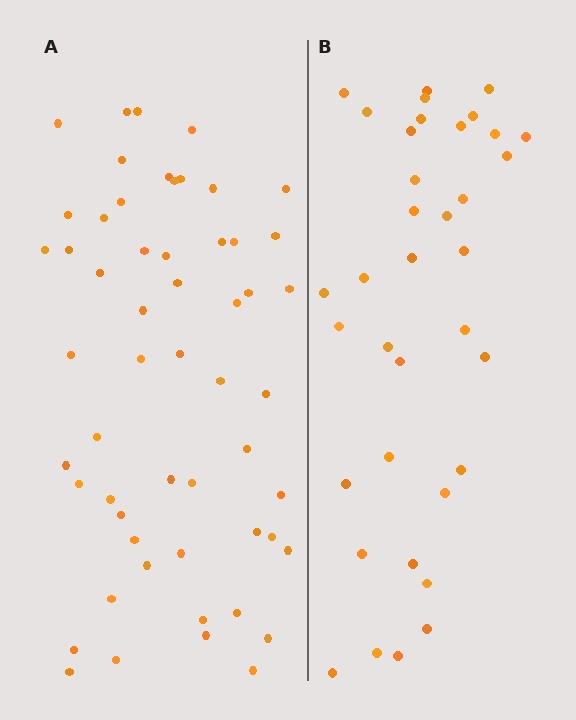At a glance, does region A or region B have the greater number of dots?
Region A (the left region) has more dots.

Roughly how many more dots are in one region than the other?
Region A has approximately 20 more dots than region B.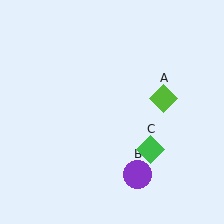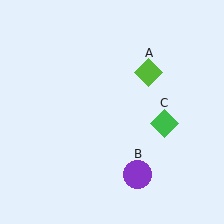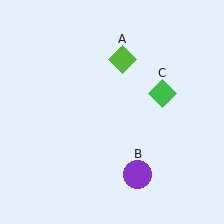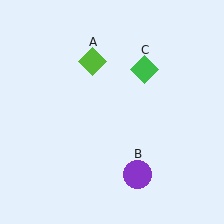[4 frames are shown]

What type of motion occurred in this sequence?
The lime diamond (object A), green diamond (object C) rotated counterclockwise around the center of the scene.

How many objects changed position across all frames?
2 objects changed position: lime diamond (object A), green diamond (object C).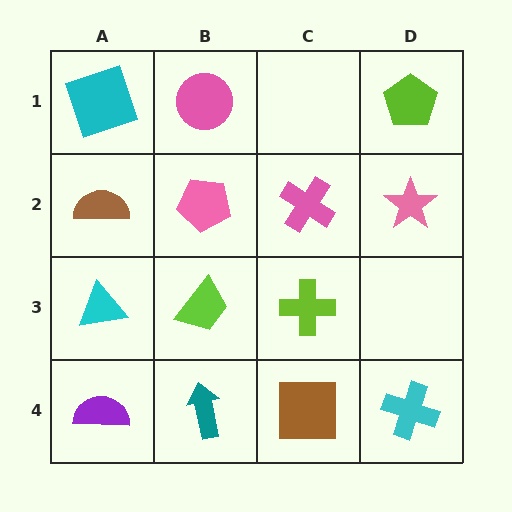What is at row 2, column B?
A pink pentagon.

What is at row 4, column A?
A purple semicircle.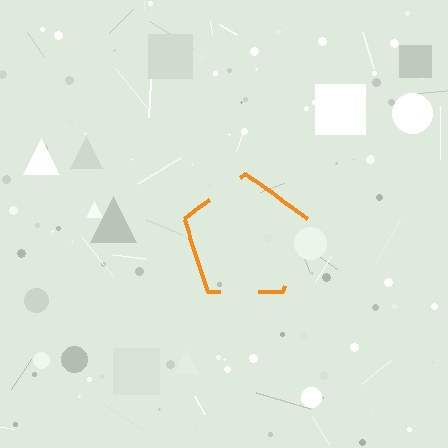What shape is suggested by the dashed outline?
The dashed outline suggests a pentagon.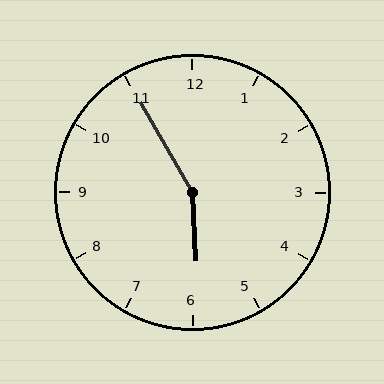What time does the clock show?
5:55.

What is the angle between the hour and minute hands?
Approximately 152 degrees.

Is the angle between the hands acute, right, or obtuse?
It is obtuse.